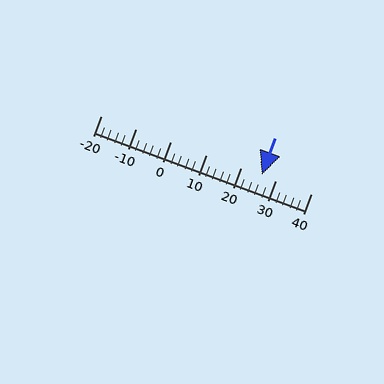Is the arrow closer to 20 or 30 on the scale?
The arrow is closer to 30.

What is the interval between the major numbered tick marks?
The major tick marks are spaced 10 units apart.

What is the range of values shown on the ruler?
The ruler shows values from -20 to 40.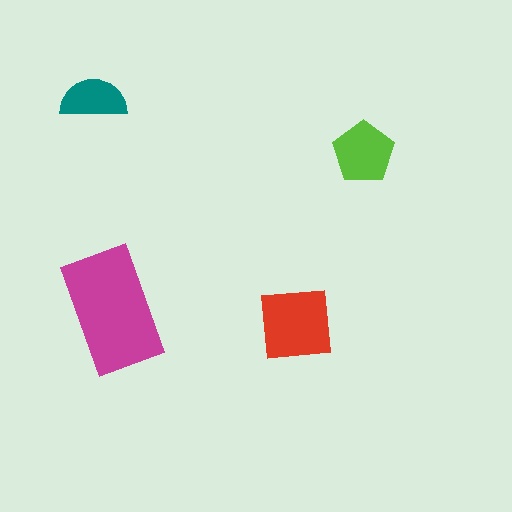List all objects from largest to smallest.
The magenta rectangle, the red square, the lime pentagon, the teal semicircle.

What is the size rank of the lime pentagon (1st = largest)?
3rd.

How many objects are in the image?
There are 4 objects in the image.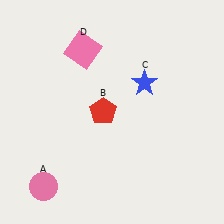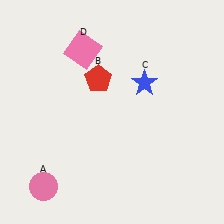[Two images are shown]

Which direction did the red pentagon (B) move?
The red pentagon (B) moved up.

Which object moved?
The red pentagon (B) moved up.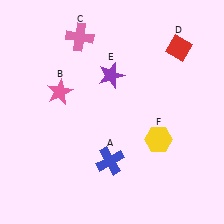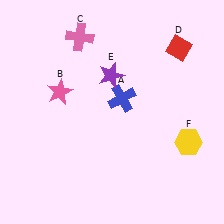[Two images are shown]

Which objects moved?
The objects that moved are: the blue cross (A), the yellow hexagon (F).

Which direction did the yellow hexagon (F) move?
The yellow hexagon (F) moved right.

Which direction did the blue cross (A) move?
The blue cross (A) moved up.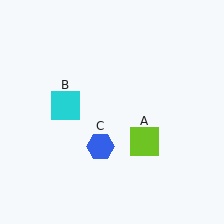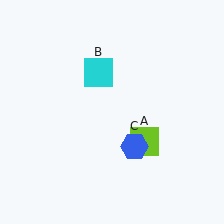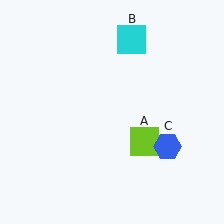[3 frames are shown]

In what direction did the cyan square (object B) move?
The cyan square (object B) moved up and to the right.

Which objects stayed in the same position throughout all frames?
Lime square (object A) remained stationary.